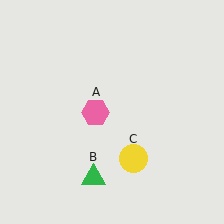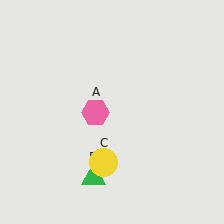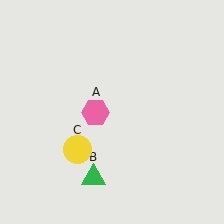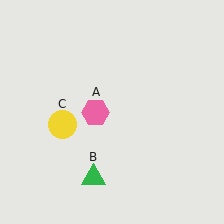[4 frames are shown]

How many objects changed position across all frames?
1 object changed position: yellow circle (object C).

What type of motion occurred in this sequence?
The yellow circle (object C) rotated clockwise around the center of the scene.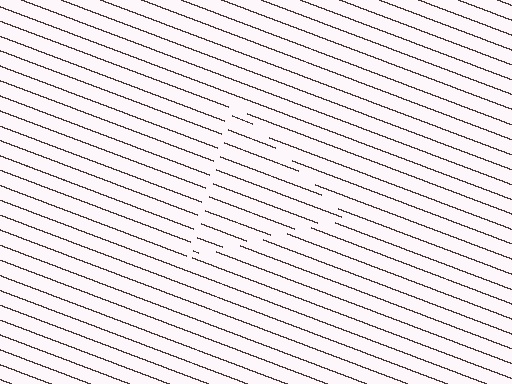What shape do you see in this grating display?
An illusory triangle. The interior of the shape contains the same grating, shifted by half a period — the contour is defined by the phase discontinuity where line-ends from the inner and outer gratings abut.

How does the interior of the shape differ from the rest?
The interior of the shape contains the same grating, shifted by half a period — the contour is defined by the phase discontinuity where line-ends from the inner and outer gratings abut.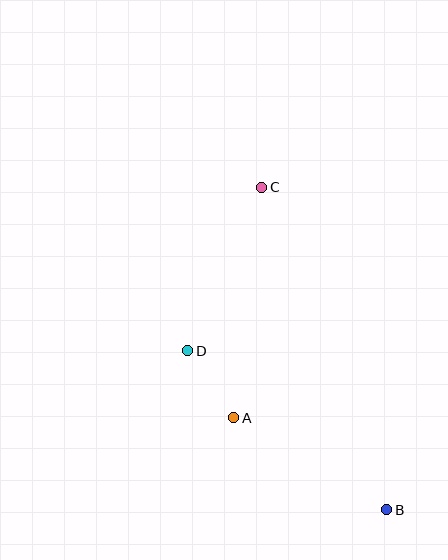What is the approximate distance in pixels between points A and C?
The distance between A and C is approximately 232 pixels.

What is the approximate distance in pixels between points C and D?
The distance between C and D is approximately 179 pixels.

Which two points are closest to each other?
Points A and D are closest to each other.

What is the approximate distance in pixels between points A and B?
The distance between A and B is approximately 179 pixels.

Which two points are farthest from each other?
Points B and C are farthest from each other.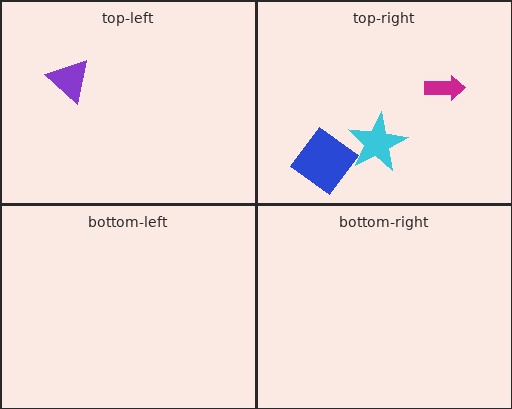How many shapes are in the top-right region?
3.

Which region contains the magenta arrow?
The top-right region.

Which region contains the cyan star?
The top-right region.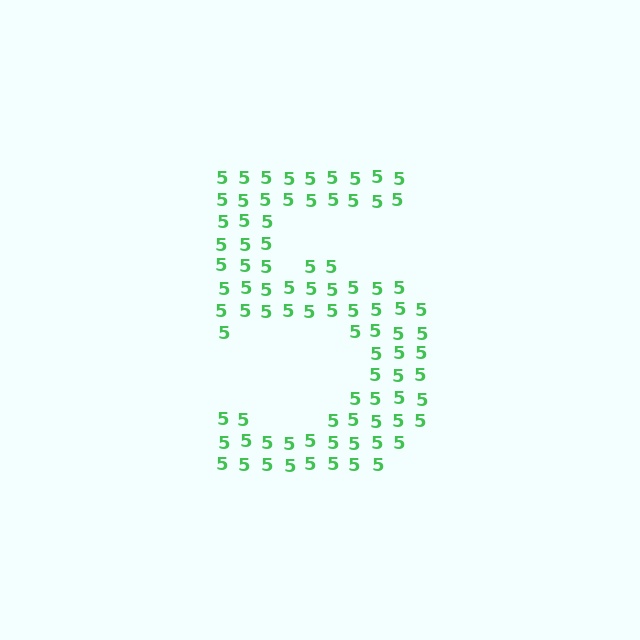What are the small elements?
The small elements are digit 5's.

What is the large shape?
The large shape is the digit 5.